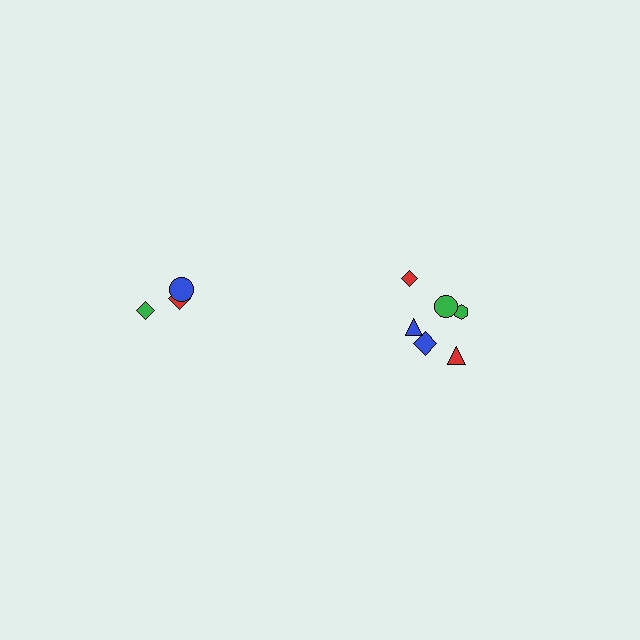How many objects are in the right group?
There are 6 objects.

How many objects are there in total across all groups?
There are 9 objects.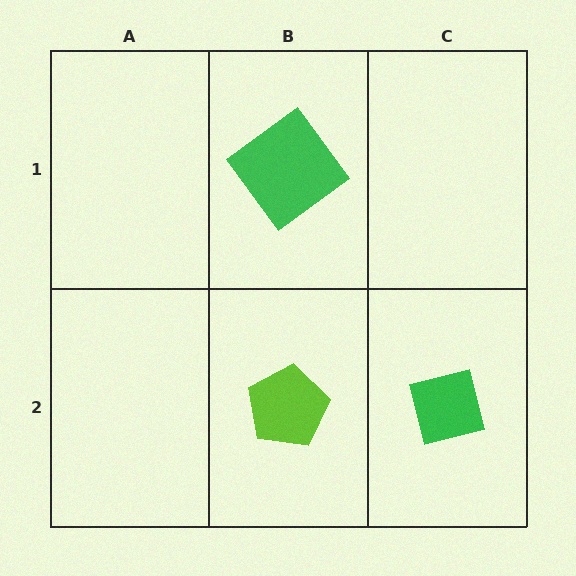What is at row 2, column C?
A green square.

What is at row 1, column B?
A green diamond.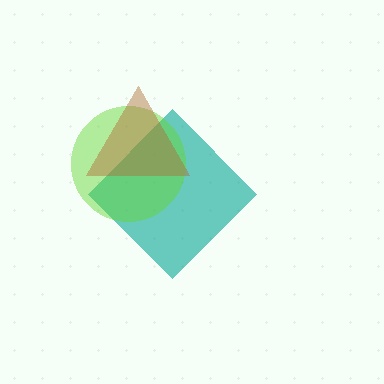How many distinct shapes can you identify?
There are 3 distinct shapes: a teal diamond, a lime circle, a brown triangle.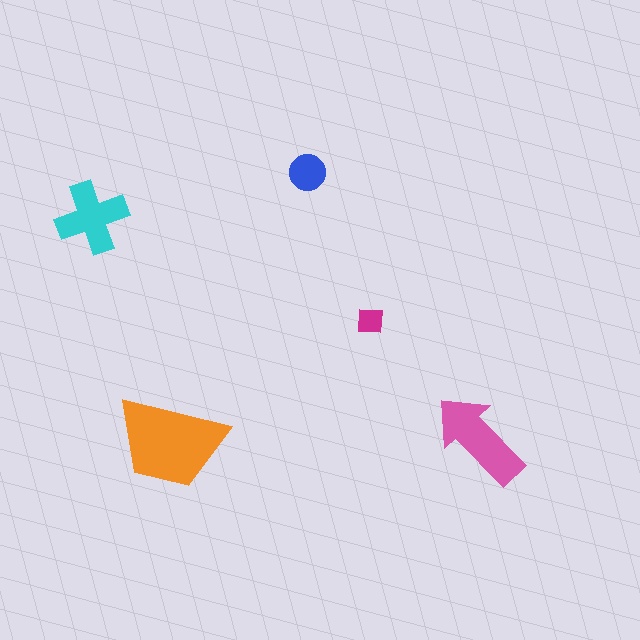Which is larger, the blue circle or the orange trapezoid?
The orange trapezoid.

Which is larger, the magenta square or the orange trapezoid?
The orange trapezoid.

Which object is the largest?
The orange trapezoid.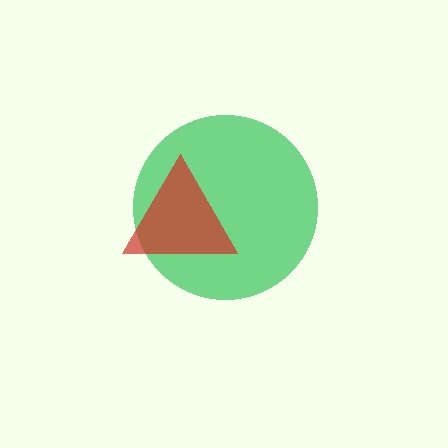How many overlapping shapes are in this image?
There are 2 overlapping shapes in the image.